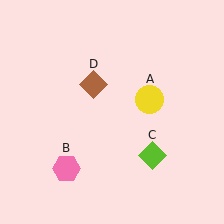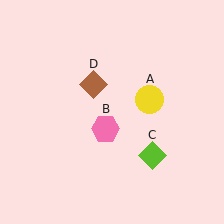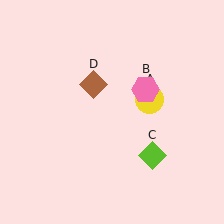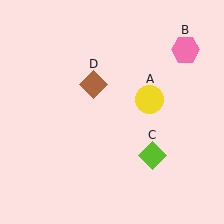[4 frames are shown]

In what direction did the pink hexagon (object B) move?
The pink hexagon (object B) moved up and to the right.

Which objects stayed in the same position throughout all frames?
Yellow circle (object A) and lime diamond (object C) and brown diamond (object D) remained stationary.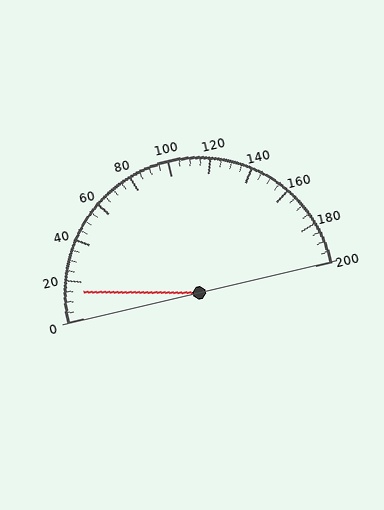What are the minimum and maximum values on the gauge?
The gauge ranges from 0 to 200.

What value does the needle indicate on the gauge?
The needle indicates approximately 15.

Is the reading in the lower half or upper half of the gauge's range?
The reading is in the lower half of the range (0 to 200).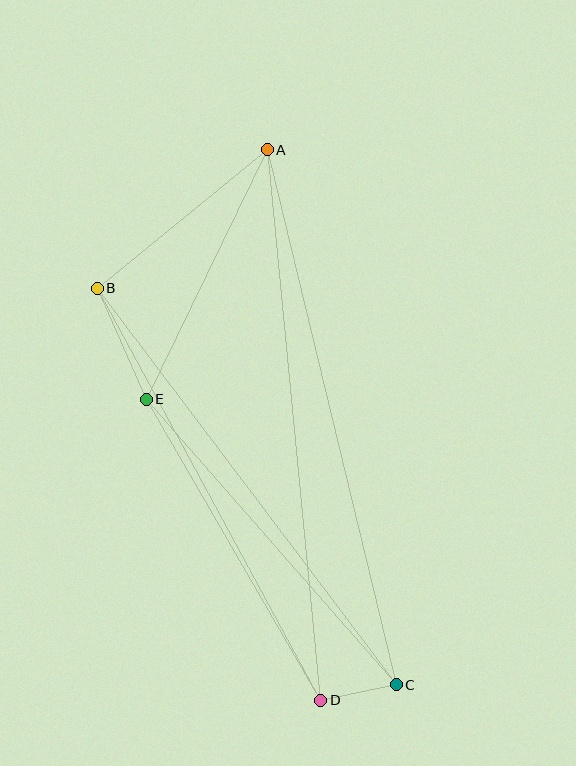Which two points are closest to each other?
Points C and D are closest to each other.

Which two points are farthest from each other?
Points A and D are farthest from each other.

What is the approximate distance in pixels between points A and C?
The distance between A and C is approximately 550 pixels.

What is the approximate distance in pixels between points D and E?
The distance between D and E is approximately 347 pixels.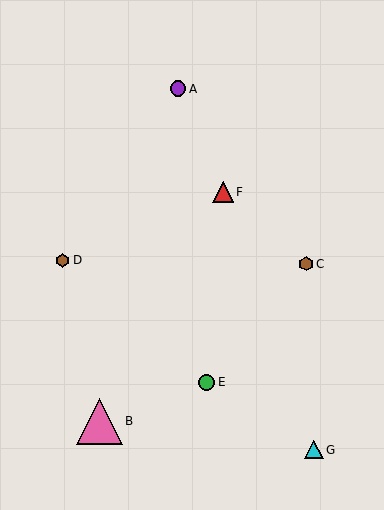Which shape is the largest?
The pink triangle (labeled B) is the largest.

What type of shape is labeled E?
Shape E is a green circle.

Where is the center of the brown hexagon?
The center of the brown hexagon is at (63, 260).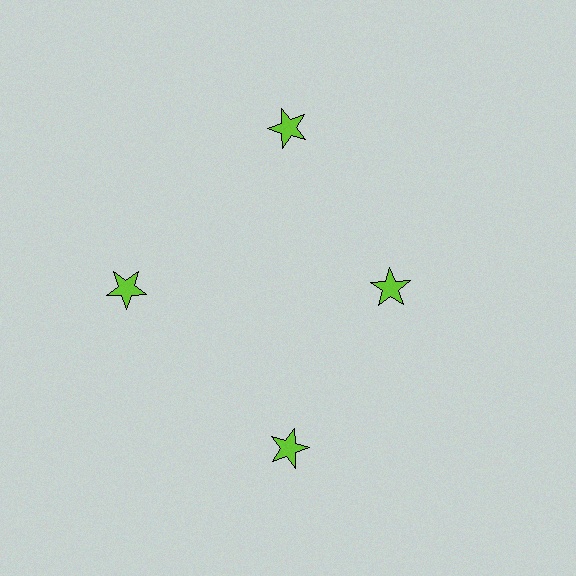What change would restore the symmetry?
The symmetry would be restored by moving it outward, back onto the ring so that all 4 stars sit at equal angles and equal distance from the center.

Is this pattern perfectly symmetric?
No. The 4 lime stars are arranged in a ring, but one element near the 3 o'clock position is pulled inward toward the center, breaking the 4-fold rotational symmetry.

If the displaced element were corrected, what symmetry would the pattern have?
It would have 4-fold rotational symmetry — the pattern would map onto itself every 90 degrees.